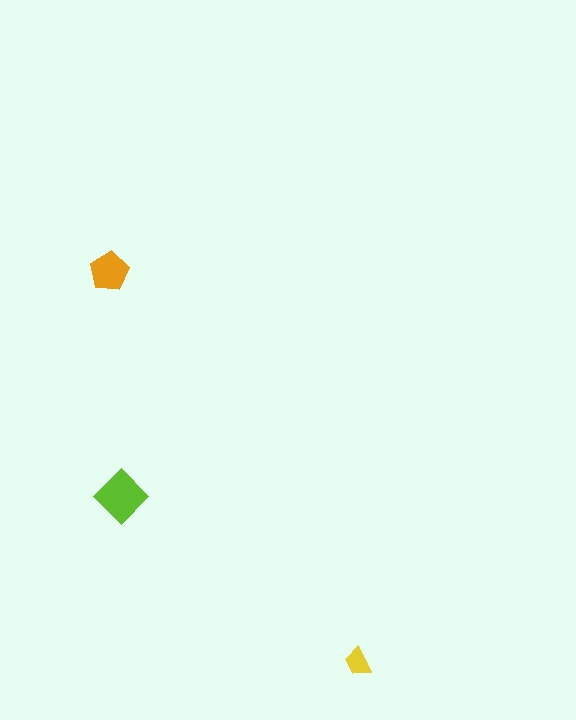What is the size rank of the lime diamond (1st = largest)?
1st.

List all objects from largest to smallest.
The lime diamond, the orange pentagon, the yellow trapezoid.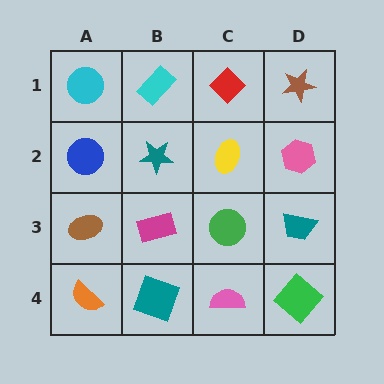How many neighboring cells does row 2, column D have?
3.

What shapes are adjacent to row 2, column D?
A brown star (row 1, column D), a teal trapezoid (row 3, column D), a yellow ellipse (row 2, column C).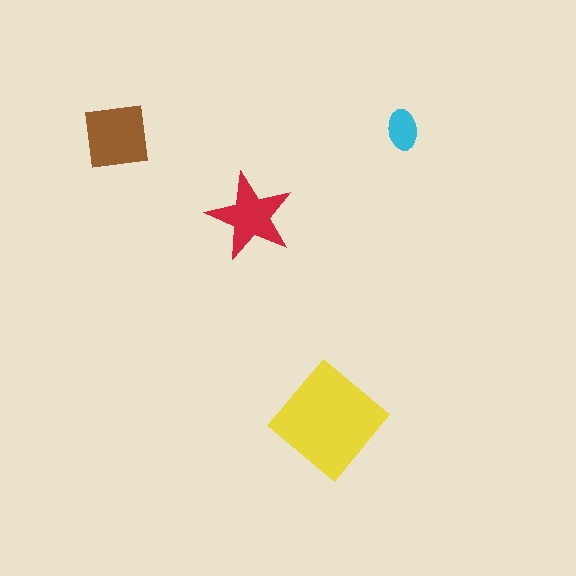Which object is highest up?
The cyan ellipse is topmost.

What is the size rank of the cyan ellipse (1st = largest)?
4th.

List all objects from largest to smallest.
The yellow diamond, the brown square, the red star, the cyan ellipse.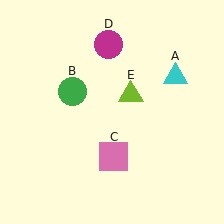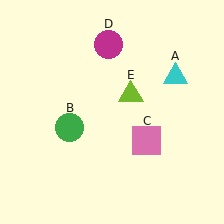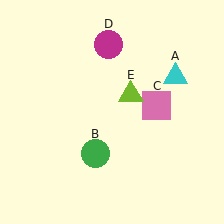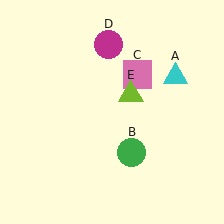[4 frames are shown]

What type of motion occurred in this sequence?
The green circle (object B), pink square (object C) rotated counterclockwise around the center of the scene.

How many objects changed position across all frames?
2 objects changed position: green circle (object B), pink square (object C).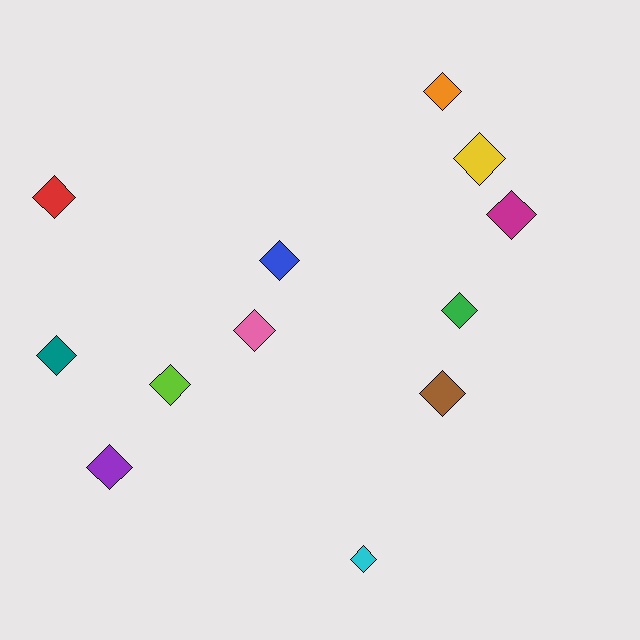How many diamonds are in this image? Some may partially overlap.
There are 12 diamonds.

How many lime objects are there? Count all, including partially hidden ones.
There is 1 lime object.